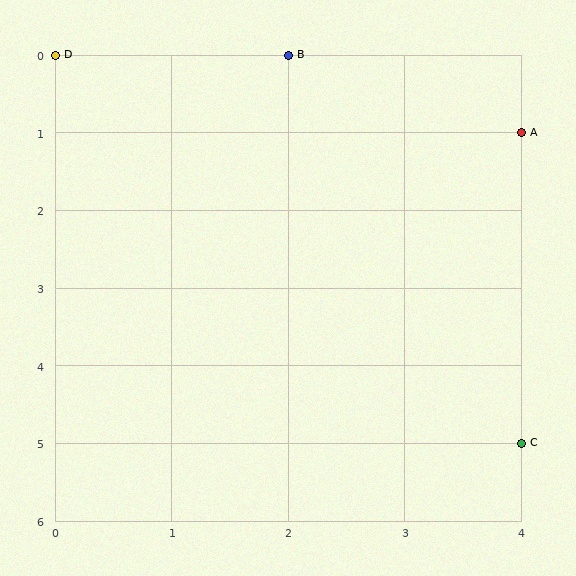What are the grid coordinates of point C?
Point C is at grid coordinates (4, 5).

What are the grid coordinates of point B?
Point B is at grid coordinates (2, 0).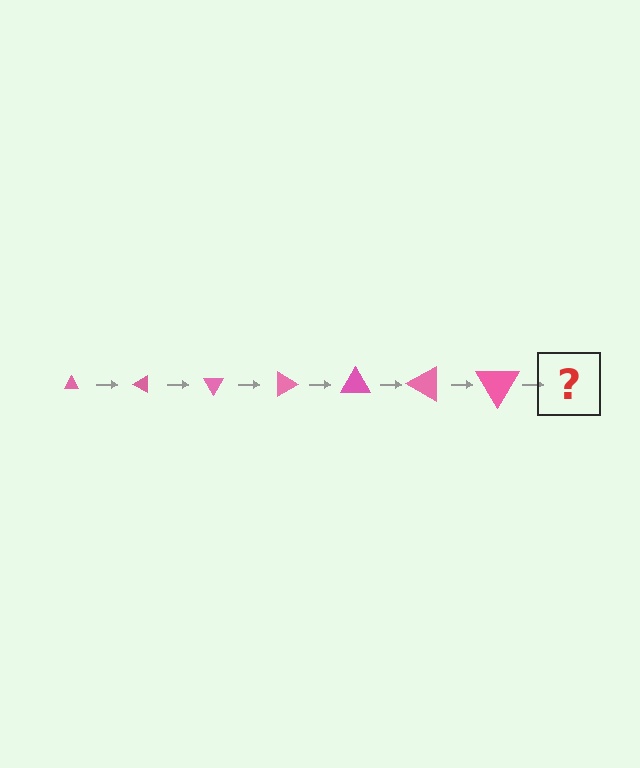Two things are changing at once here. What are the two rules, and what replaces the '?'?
The two rules are that the triangle grows larger each step and it rotates 30 degrees each step. The '?' should be a triangle, larger than the previous one and rotated 210 degrees from the start.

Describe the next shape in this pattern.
It should be a triangle, larger than the previous one and rotated 210 degrees from the start.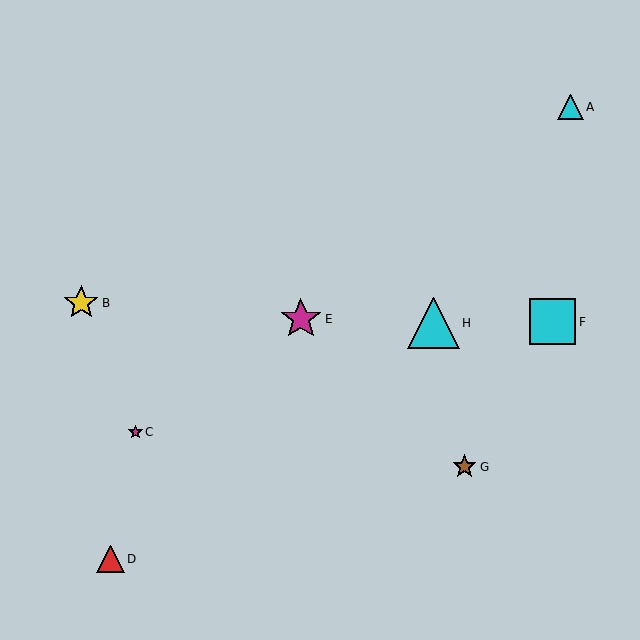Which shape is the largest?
The cyan triangle (labeled H) is the largest.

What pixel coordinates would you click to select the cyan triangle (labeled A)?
Click at (570, 107) to select the cyan triangle A.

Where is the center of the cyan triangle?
The center of the cyan triangle is at (570, 107).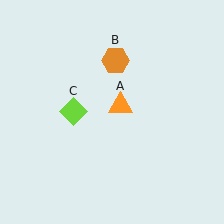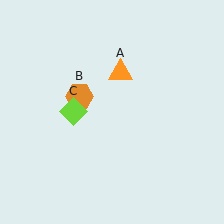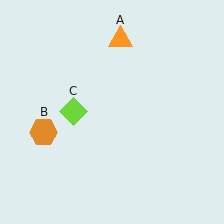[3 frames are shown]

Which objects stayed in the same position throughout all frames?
Lime diamond (object C) remained stationary.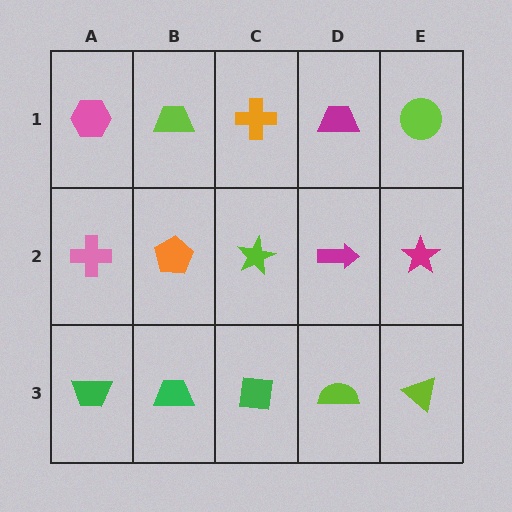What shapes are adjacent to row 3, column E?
A magenta star (row 2, column E), a lime semicircle (row 3, column D).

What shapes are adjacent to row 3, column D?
A magenta arrow (row 2, column D), a green square (row 3, column C), a lime triangle (row 3, column E).